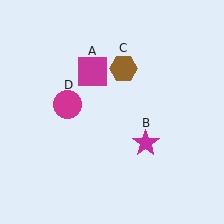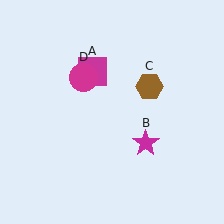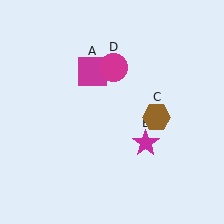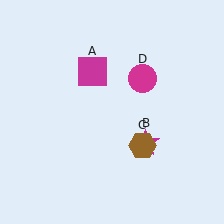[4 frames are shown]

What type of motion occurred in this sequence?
The brown hexagon (object C), magenta circle (object D) rotated clockwise around the center of the scene.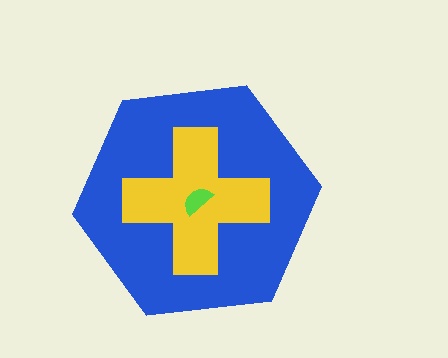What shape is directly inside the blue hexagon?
The yellow cross.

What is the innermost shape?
The lime semicircle.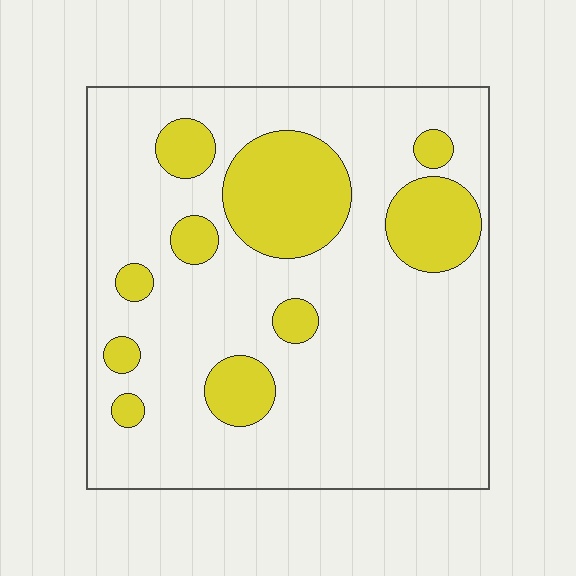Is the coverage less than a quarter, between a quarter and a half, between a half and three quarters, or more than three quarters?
Less than a quarter.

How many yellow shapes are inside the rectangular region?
10.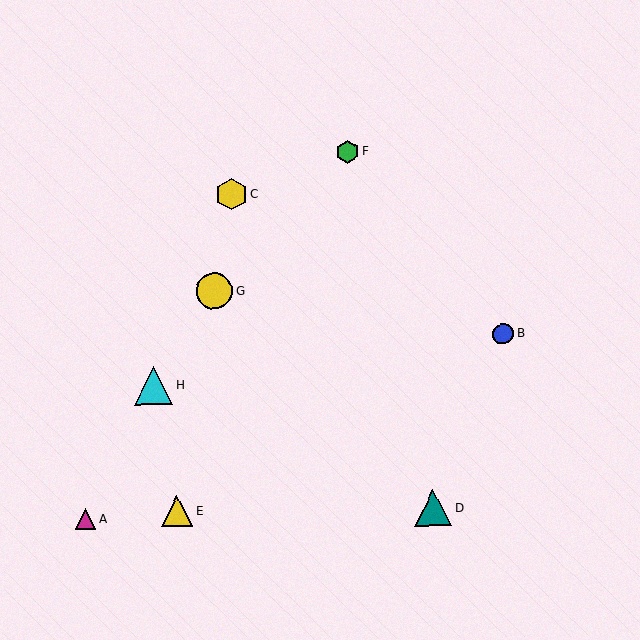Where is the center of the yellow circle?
The center of the yellow circle is at (214, 291).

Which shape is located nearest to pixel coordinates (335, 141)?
The green hexagon (labeled F) at (347, 152) is nearest to that location.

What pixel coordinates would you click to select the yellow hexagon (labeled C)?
Click at (232, 194) to select the yellow hexagon C.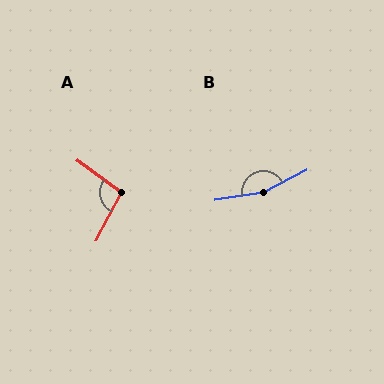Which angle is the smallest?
A, at approximately 99 degrees.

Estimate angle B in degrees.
Approximately 162 degrees.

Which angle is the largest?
B, at approximately 162 degrees.